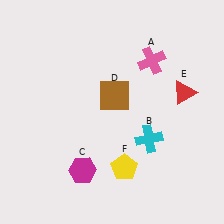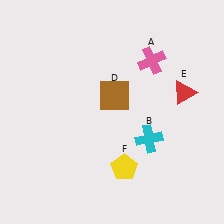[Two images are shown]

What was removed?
The magenta hexagon (C) was removed in Image 2.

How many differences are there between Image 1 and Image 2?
There is 1 difference between the two images.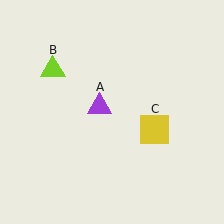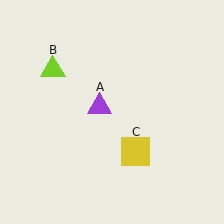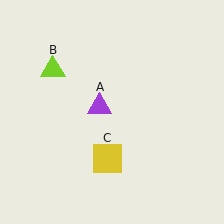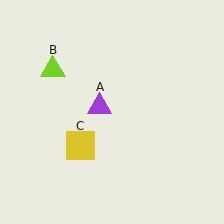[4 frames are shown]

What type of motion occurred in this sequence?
The yellow square (object C) rotated clockwise around the center of the scene.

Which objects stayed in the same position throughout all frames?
Purple triangle (object A) and lime triangle (object B) remained stationary.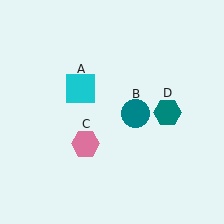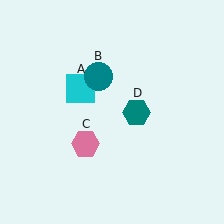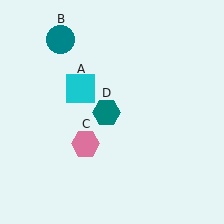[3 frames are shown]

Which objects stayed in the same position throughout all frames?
Cyan square (object A) and pink hexagon (object C) remained stationary.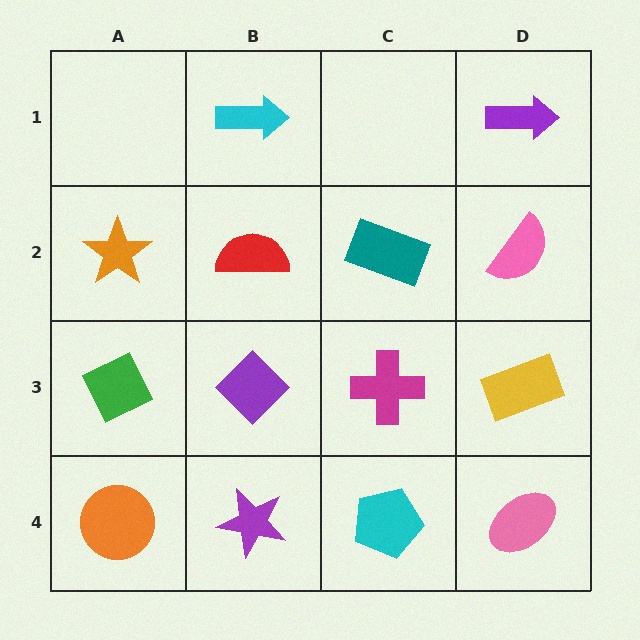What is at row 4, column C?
A cyan pentagon.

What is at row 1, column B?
A cyan arrow.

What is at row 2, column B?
A red semicircle.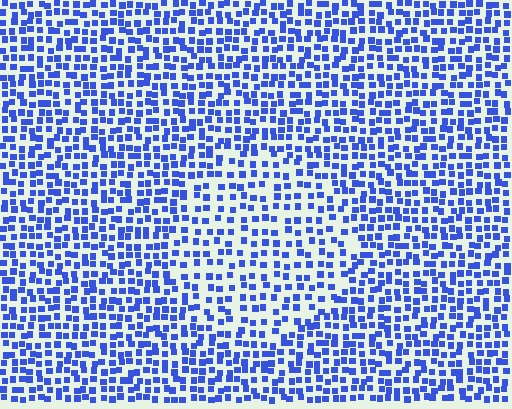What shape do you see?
I see a circle.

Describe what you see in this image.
The image contains small blue elements arranged at two different densities. A circle-shaped region is visible where the elements are less densely packed than the surrounding area.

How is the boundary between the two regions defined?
The boundary is defined by a change in element density (approximately 1.6x ratio). All elements are the same color, size, and shape.